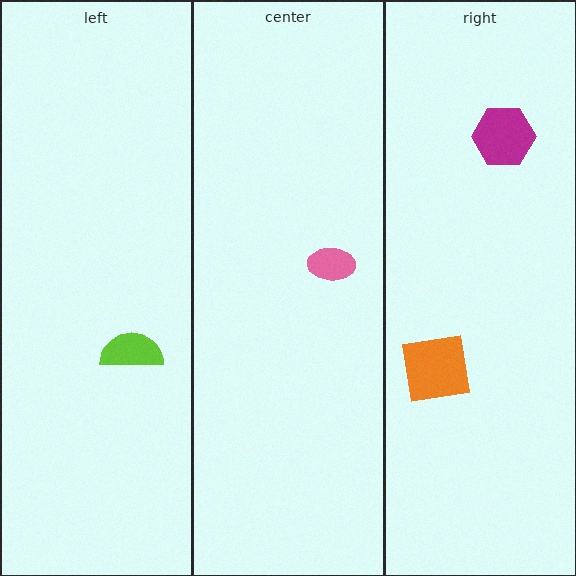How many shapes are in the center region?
1.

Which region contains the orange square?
The right region.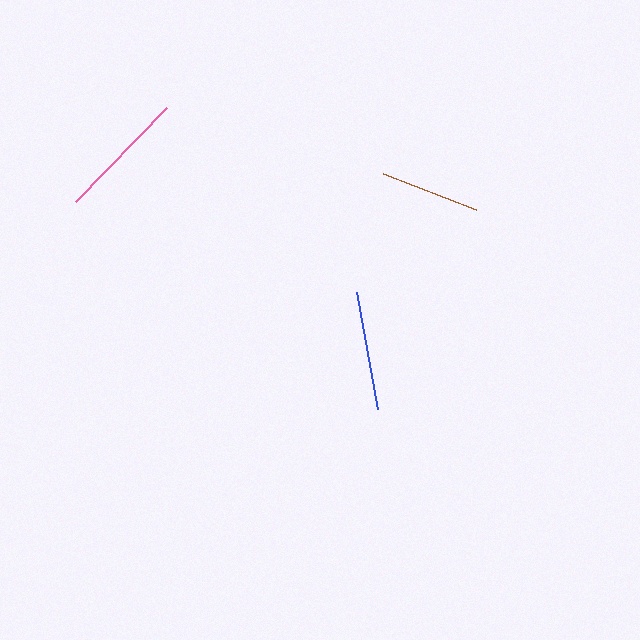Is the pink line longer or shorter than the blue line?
The pink line is longer than the blue line.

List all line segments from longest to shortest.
From longest to shortest: pink, blue, brown.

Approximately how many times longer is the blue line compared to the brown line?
The blue line is approximately 1.2 times the length of the brown line.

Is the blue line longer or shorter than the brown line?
The blue line is longer than the brown line.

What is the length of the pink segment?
The pink segment is approximately 131 pixels long.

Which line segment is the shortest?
The brown line is the shortest at approximately 100 pixels.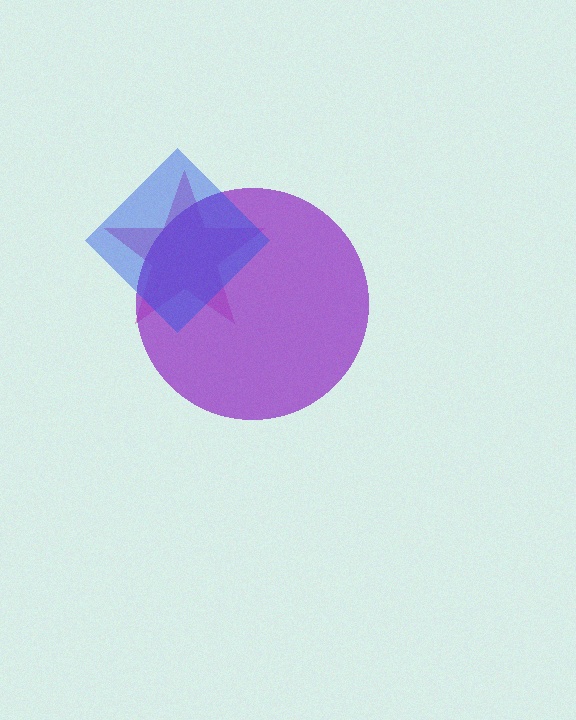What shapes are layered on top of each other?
The layered shapes are: a magenta star, a purple circle, a blue diamond.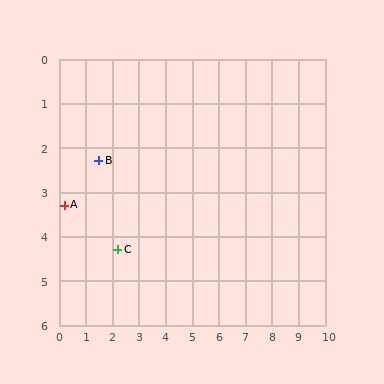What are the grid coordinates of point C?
Point C is at approximately (2.2, 4.3).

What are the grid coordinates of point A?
Point A is at approximately (0.2, 3.3).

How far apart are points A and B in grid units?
Points A and B are about 1.6 grid units apart.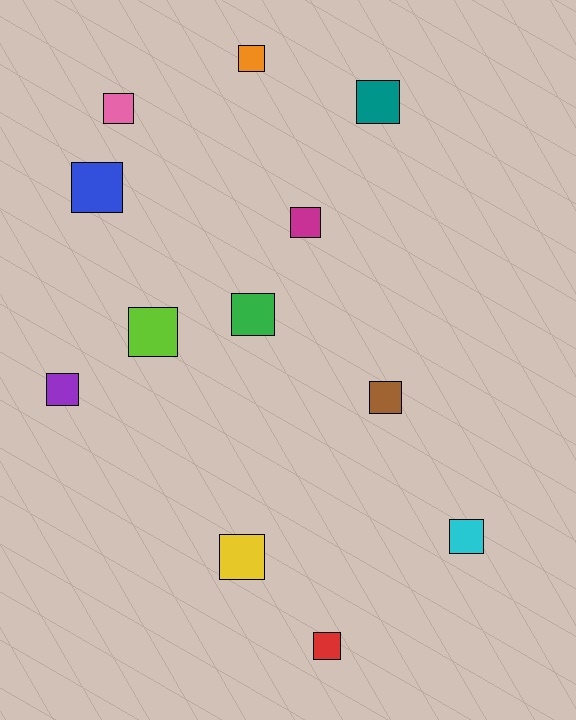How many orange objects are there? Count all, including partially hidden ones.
There is 1 orange object.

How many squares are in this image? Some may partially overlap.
There are 12 squares.